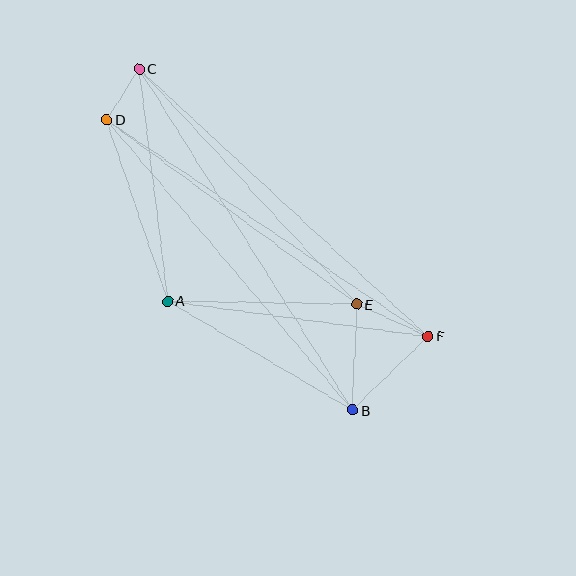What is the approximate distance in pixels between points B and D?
The distance between B and D is approximately 381 pixels.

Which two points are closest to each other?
Points C and D are closest to each other.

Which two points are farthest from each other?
Points B and C are farthest from each other.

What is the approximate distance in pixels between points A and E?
The distance between A and E is approximately 189 pixels.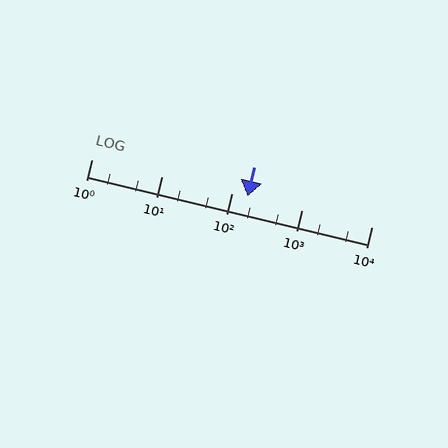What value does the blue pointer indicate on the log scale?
The pointer indicates approximately 170.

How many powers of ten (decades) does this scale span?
The scale spans 4 decades, from 1 to 10000.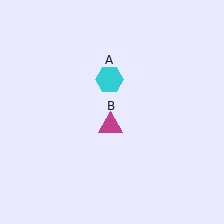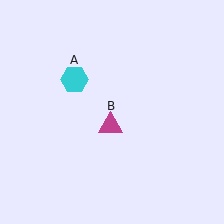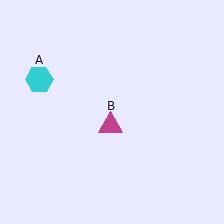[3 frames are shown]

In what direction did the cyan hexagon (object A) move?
The cyan hexagon (object A) moved left.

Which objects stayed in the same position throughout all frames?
Magenta triangle (object B) remained stationary.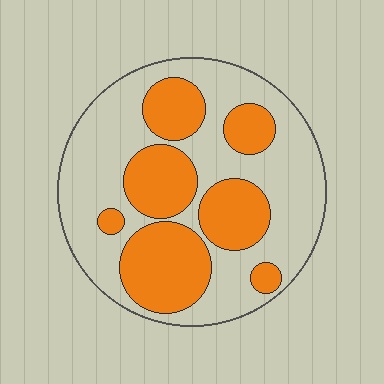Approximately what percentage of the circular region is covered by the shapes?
Approximately 40%.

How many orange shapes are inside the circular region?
7.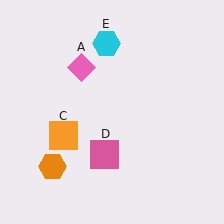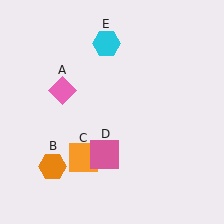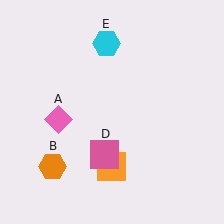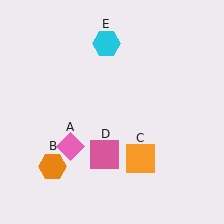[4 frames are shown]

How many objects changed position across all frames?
2 objects changed position: pink diamond (object A), orange square (object C).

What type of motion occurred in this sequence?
The pink diamond (object A), orange square (object C) rotated counterclockwise around the center of the scene.